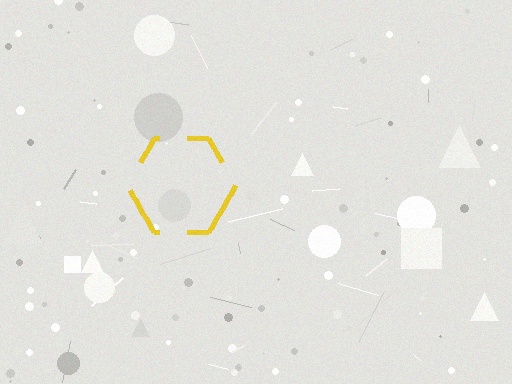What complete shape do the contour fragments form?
The contour fragments form a hexagon.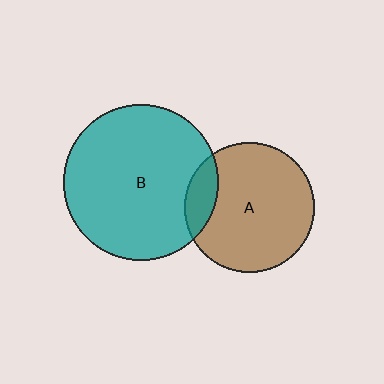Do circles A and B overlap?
Yes.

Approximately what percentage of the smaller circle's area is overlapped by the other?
Approximately 15%.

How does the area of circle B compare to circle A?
Approximately 1.4 times.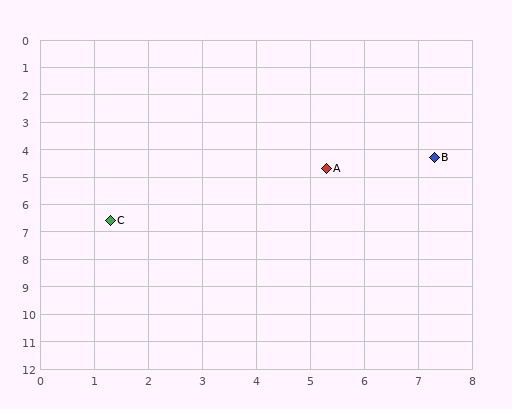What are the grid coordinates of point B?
Point B is at approximately (7.3, 4.3).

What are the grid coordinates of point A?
Point A is at approximately (5.3, 4.7).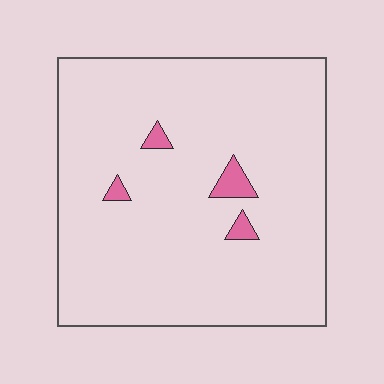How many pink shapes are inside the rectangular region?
4.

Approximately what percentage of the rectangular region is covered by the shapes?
Approximately 5%.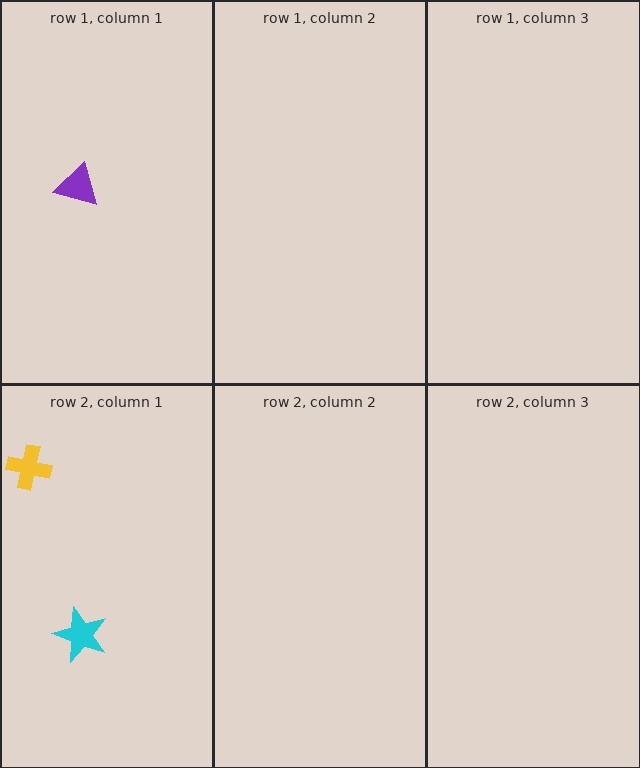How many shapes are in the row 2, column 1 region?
2.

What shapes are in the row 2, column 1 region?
The cyan star, the yellow cross.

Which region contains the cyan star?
The row 2, column 1 region.